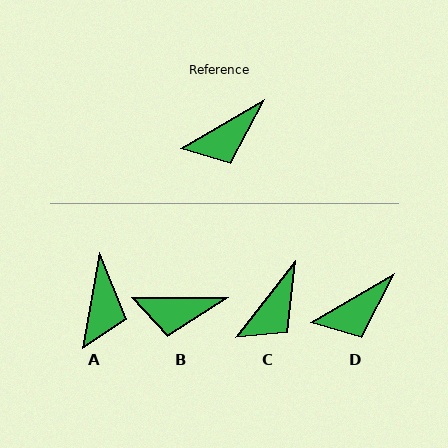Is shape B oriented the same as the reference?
No, it is off by about 30 degrees.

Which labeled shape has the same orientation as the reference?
D.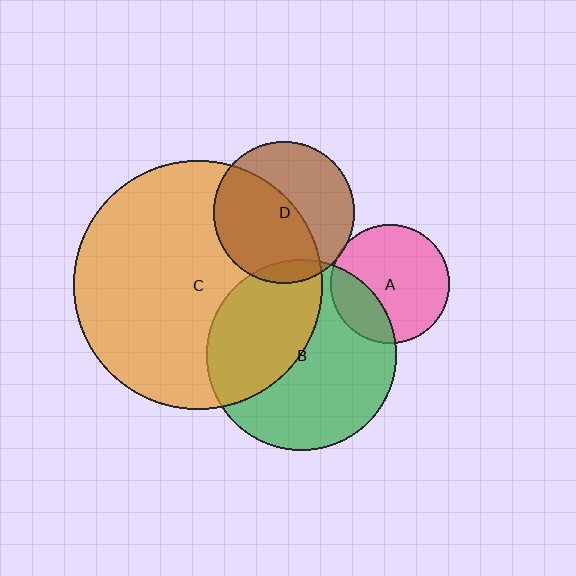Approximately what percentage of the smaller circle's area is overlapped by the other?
Approximately 55%.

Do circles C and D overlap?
Yes.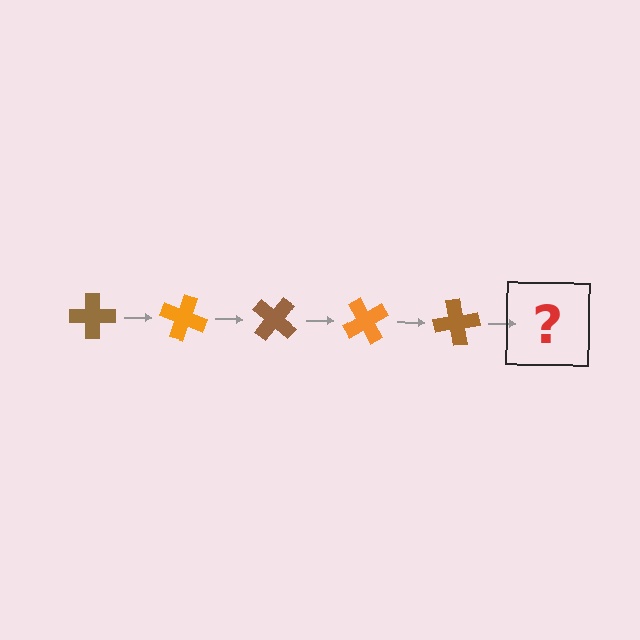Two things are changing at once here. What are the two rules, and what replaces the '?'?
The two rules are that it rotates 20 degrees each step and the color cycles through brown and orange. The '?' should be an orange cross, rotated 100 degrees from the start.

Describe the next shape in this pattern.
It should be an orange cross, rotated 100 degrees from the start.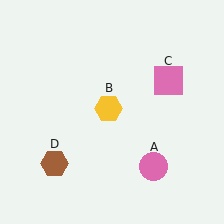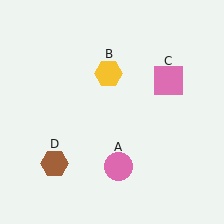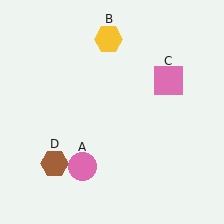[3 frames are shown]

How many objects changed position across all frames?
2 objects changed position: pink circle (object A), yellow hexagon (object B).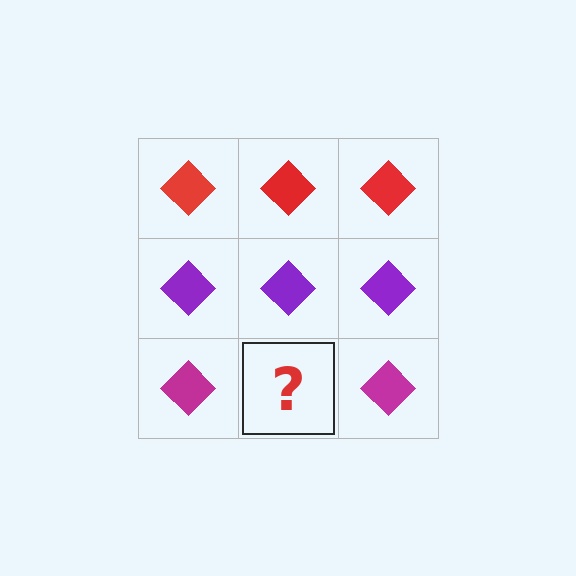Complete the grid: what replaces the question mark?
The question mark should be replaced with a magenta diamond.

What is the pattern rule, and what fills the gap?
The rule is that each row has a consistent color. The gap should be filled with a magenta diamond.